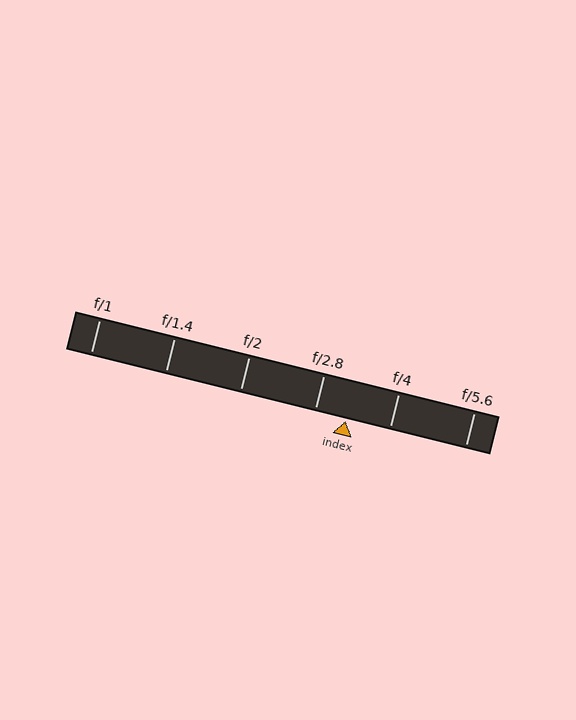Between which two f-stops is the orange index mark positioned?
The index mark is between f/2.8 and f/4.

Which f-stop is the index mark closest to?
The index mark is closest to f/2.8.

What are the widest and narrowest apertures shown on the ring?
The widest aperture shown is f/1 and the narrowest is f/5.6.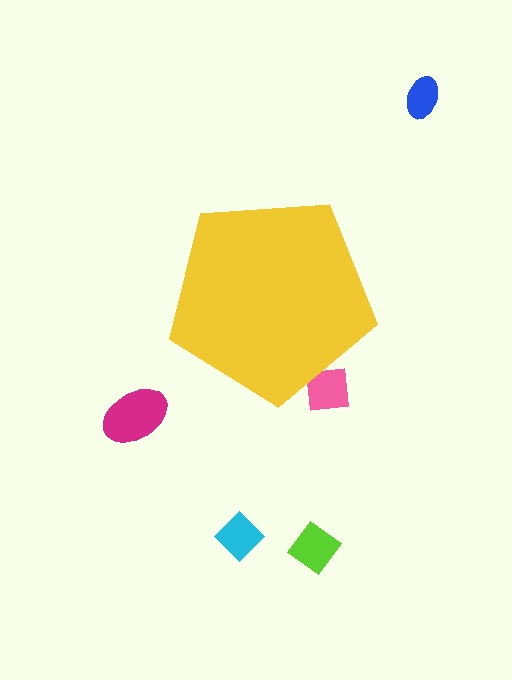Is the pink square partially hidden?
Yes, the pink square is partially hidden behind the yellow pentagon.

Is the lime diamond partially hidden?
No, the lime diamond is fully visible.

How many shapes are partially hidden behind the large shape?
1 shape is partially hidden.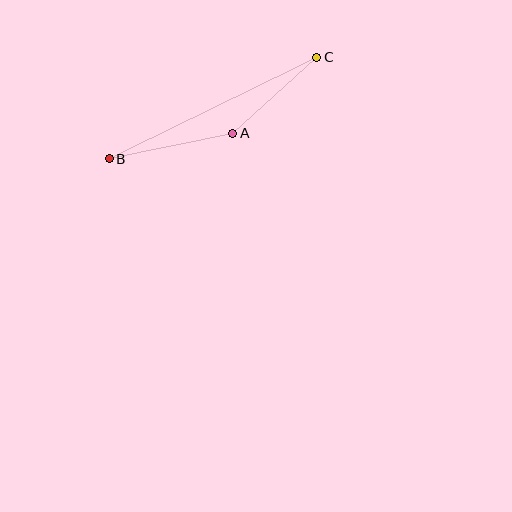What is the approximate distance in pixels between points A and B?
The distance between A and B is approximately 126 pixels.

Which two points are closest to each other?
Points A and C are closest to each other.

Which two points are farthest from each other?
Points B and C are farthest from each other.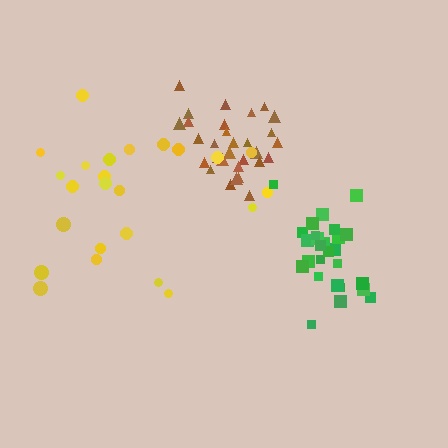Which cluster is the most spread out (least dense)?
Yellow.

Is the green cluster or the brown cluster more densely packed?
Brown.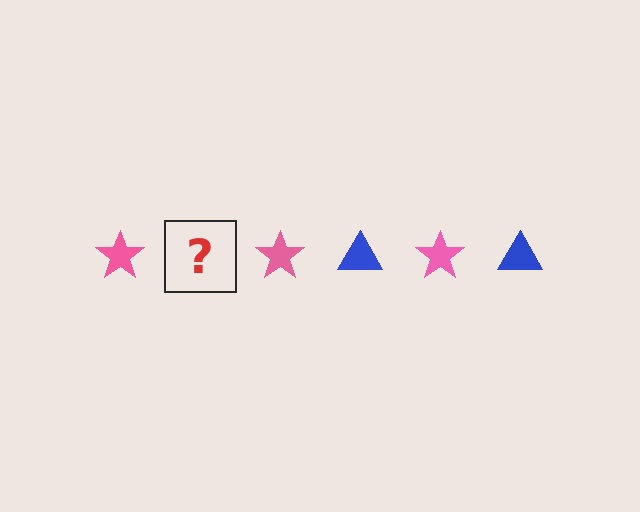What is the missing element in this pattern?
The missing element is a blue triangle.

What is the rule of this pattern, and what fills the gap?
The rule is that the pattern alternates between pink star and blue triangle. The gap should be filled with a blue triangle.